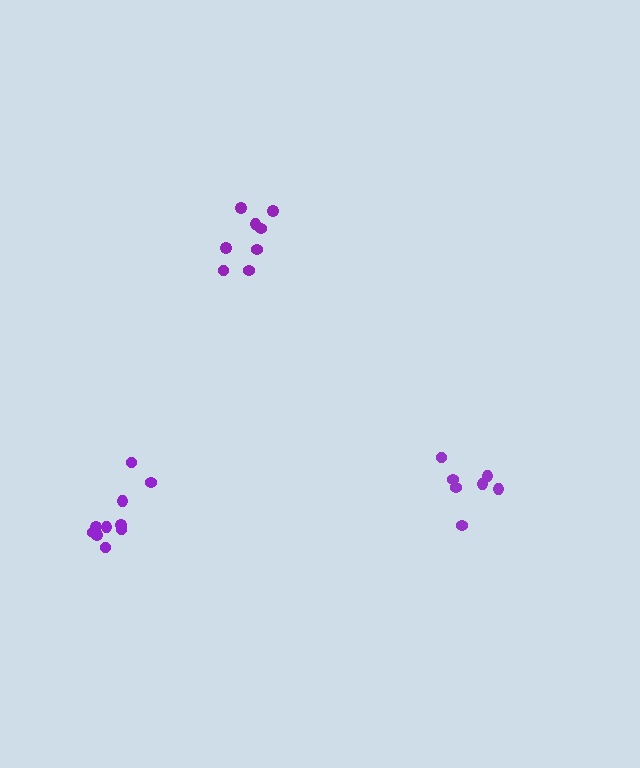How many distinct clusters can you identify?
There are 3 distinct clusters.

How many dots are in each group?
Group 1: 10 dots, Group 2: 8 dots, Group 3: 7 dots (25 total).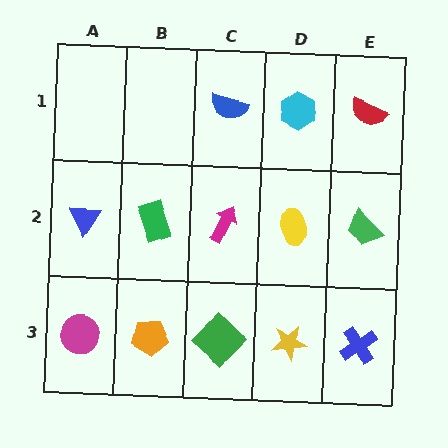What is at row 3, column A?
A magenta circle.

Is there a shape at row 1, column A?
No, that cell is empty.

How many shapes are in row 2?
5 shapes.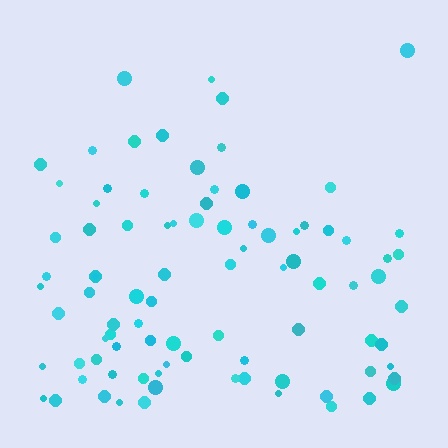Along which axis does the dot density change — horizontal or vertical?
Vertical.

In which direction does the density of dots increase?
From top to bottom, with the bottom side densest.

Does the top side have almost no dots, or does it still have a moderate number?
Still a moderate number, just noticeably fewer than the bottom.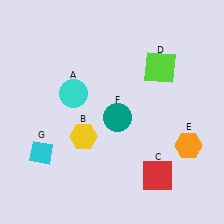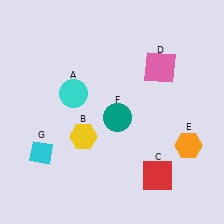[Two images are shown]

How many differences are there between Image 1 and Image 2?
There is 1 difference between the two images.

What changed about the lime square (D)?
In Image 1, D is lime. In Image 2, it changed to pink.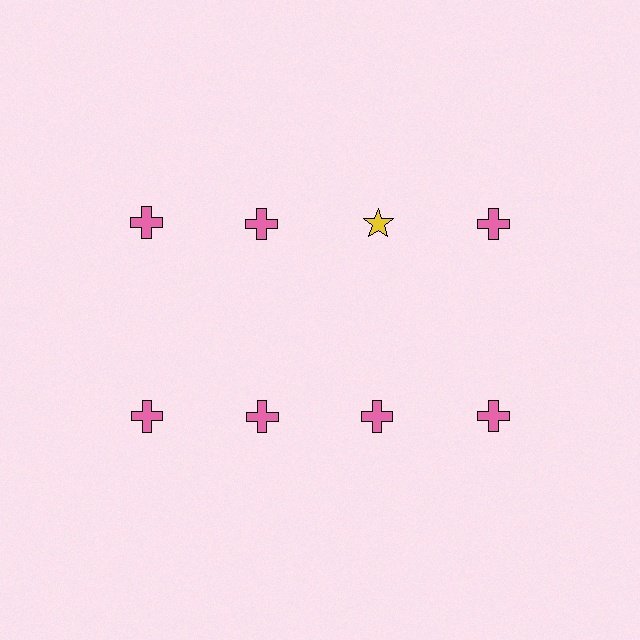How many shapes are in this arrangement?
There are 8 shapes arranged in a grid pattern.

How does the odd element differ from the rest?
It differs in both color (yellow instead of pink) and shape (star instead of cross).